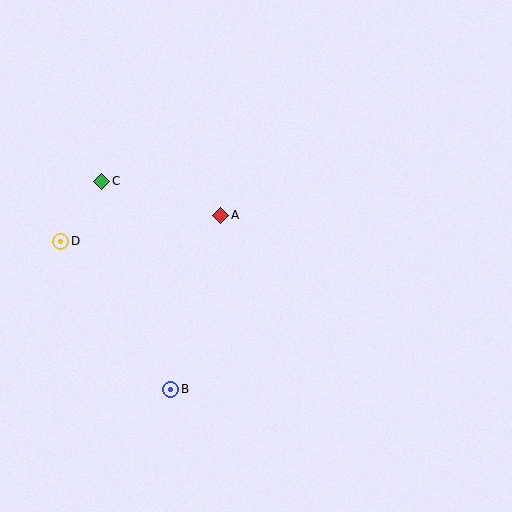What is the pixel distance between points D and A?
The distance between D and A is 162 pixels.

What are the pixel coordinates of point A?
Point A is at (221, 215).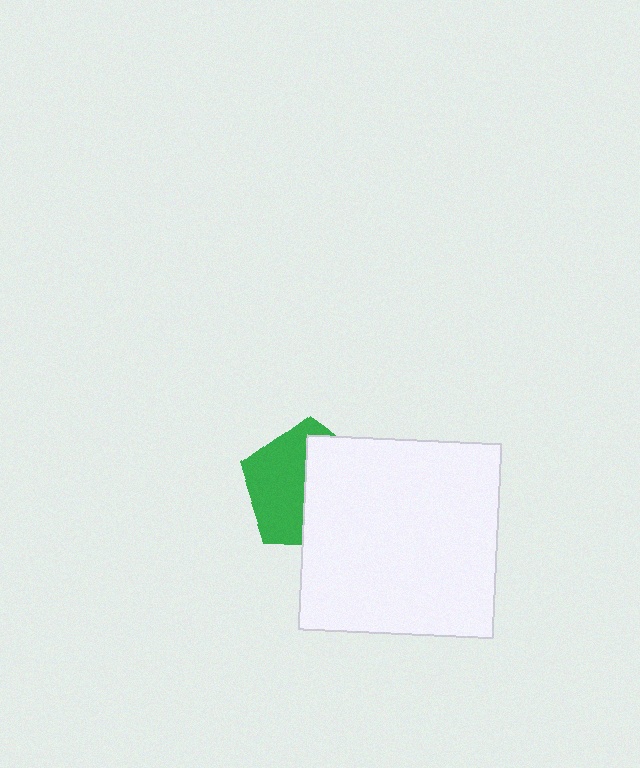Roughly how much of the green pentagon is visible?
About half of it is visible (roughly 49%).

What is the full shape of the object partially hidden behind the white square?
The partially hidden object is a green pentagon.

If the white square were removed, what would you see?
You would see the complete green pentagon.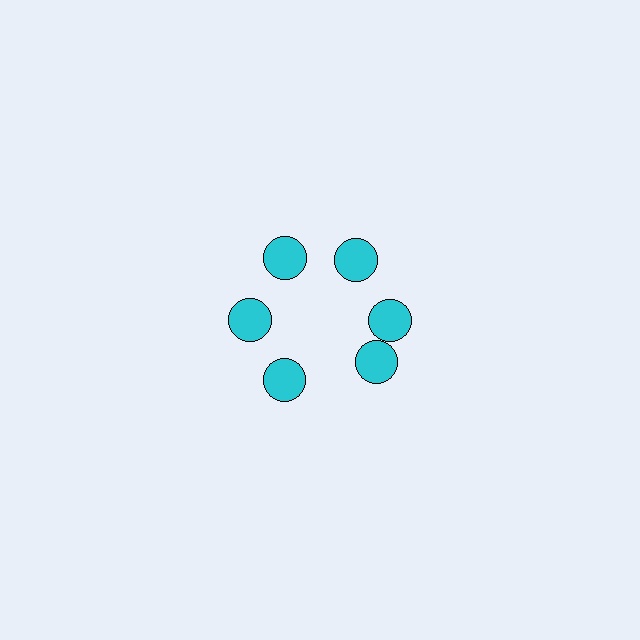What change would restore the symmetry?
The symmetry would be restored by rotating it back into even spacing with its neighbors so that all 6 circles sit at equal angles and equal distance from the center.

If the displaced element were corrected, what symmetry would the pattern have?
It would have 6-fold rotational symmetry — the pattern would map onto itself every 60 degrees.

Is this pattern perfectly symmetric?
No. The 6 cyan circles are arranged in a ring, but one element near the 5 o'clock position is rotated out of alignment along the ring, breaking the 6-fold rotational symmetry.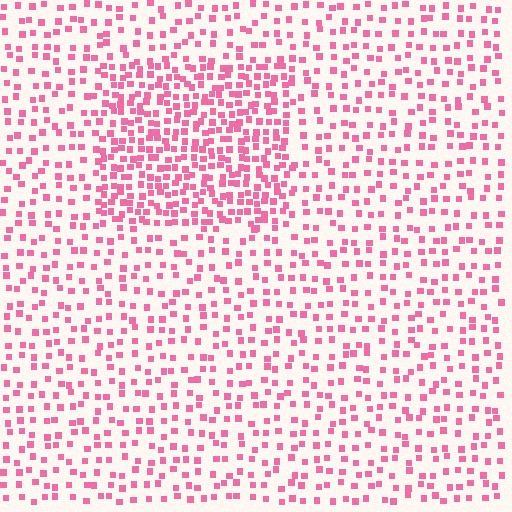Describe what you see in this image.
The image contains small pink elements arranged at two different densities. A rectangle-shaped region is visible where the elements are more densely packed than the surrounding area.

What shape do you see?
I see a rectangle.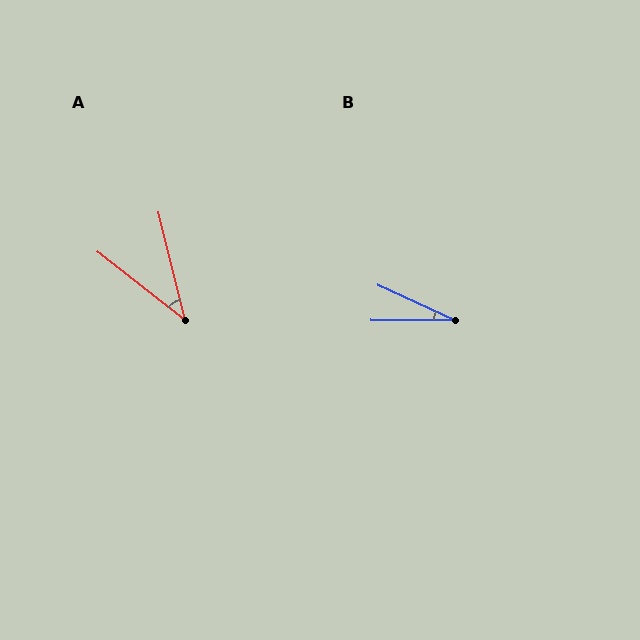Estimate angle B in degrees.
Approximately 24 degrees.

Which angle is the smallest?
B, at approximately 24 degrees.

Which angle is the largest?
A, at approximately 38 degrees.